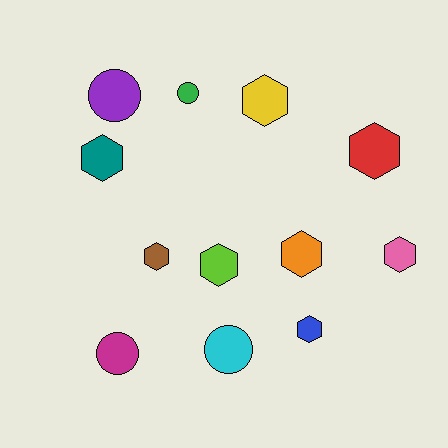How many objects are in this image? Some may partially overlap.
There are 12 objects.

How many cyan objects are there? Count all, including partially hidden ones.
There is 1 cyan object.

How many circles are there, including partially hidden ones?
There are 4 circles.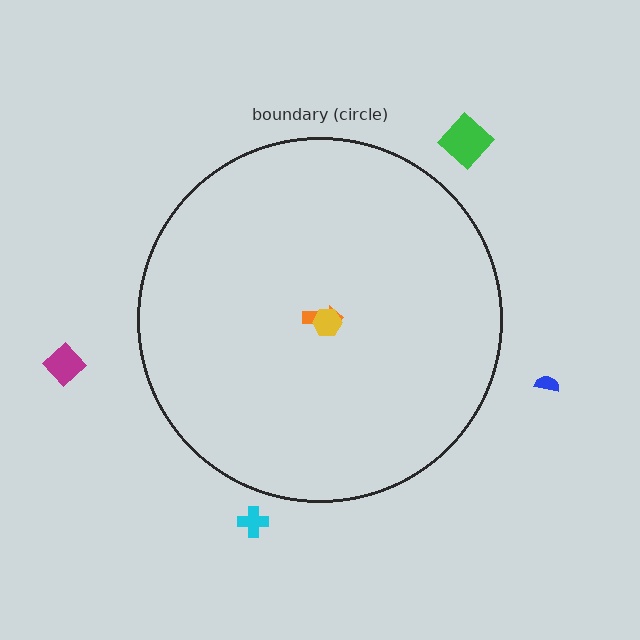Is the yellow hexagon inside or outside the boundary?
Inside.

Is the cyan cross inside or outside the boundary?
Outside.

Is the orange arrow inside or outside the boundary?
Inside.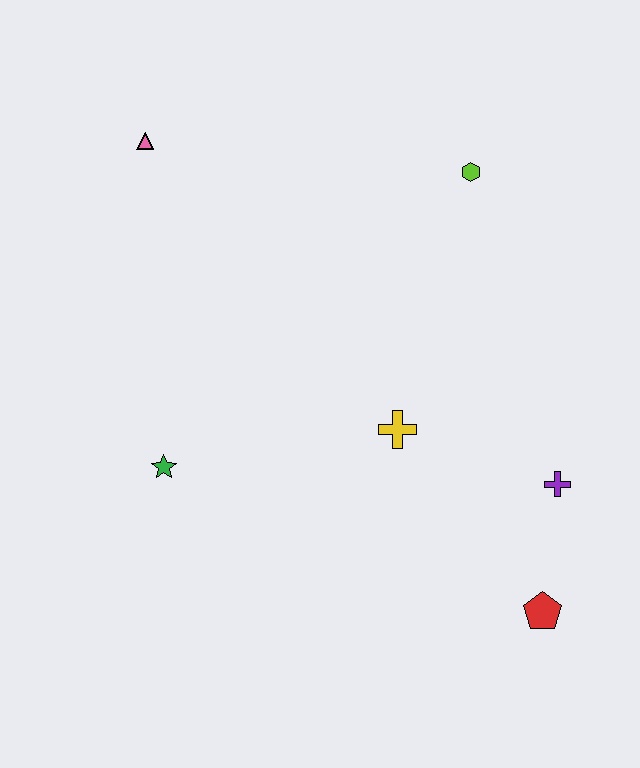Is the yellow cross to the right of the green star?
Yes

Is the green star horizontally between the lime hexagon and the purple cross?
No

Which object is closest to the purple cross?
The red pentagon is closest to the purple cross.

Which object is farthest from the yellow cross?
The pink triangle is farthest from the yellow cross.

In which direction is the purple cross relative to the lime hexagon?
The purple cross is below the lime hexagon.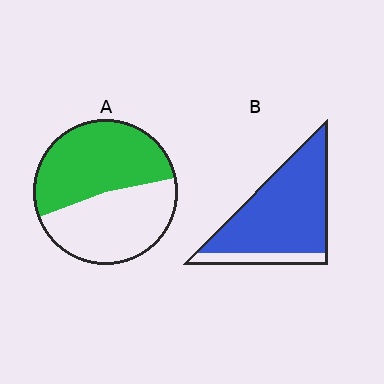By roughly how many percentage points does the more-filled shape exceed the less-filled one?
By roughly 30 percentage points (B over A).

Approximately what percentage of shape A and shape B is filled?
A is approximately 55% and B is approximately 85%.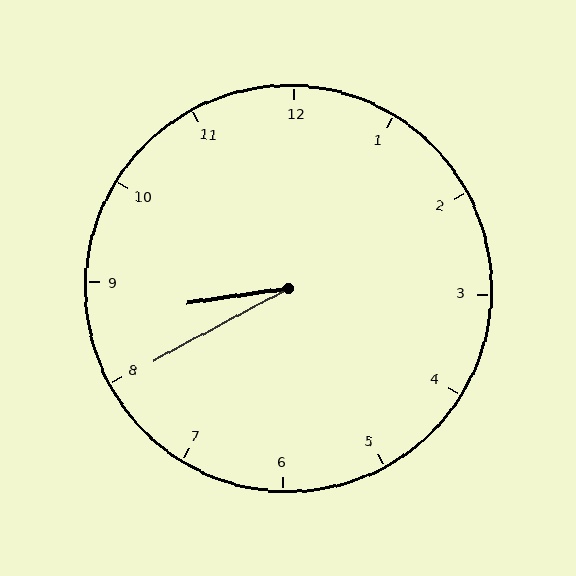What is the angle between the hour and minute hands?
Approximately 20 degrees.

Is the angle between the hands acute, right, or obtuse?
It is acute.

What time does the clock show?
8:40.